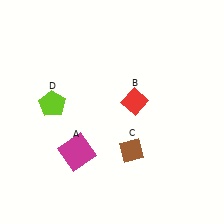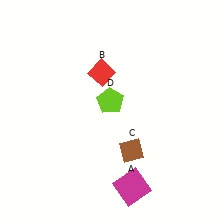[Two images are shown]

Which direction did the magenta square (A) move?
The magenta square (A) moved right.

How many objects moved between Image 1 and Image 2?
3 objects moved between the two images.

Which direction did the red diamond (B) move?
The red diamond (B) moved left.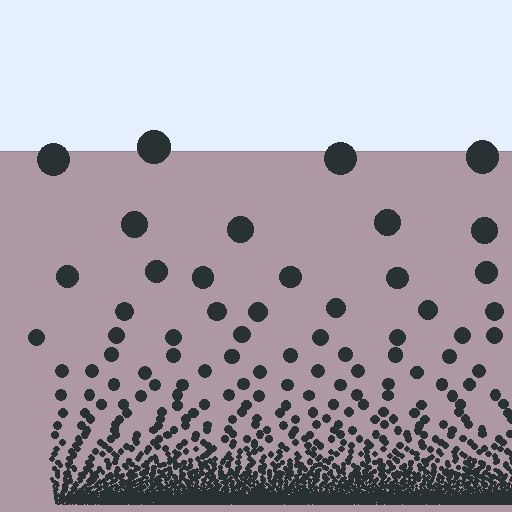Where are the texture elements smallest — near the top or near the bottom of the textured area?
Near the bottom.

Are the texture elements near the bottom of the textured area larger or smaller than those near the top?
Smaller. The gradient is inverted — elements near the bottom are smaller and denser.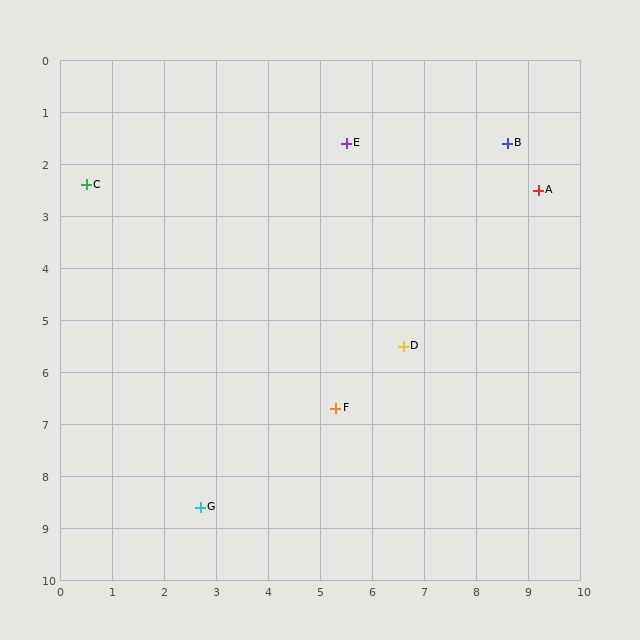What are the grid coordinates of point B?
Point B is at approximately (8.6, 1.6).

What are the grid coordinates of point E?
Point E is at approximately (5.5, 1.6).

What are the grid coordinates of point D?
Point D is at approximately (6.6, 5.5).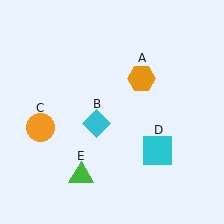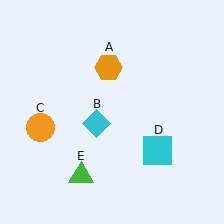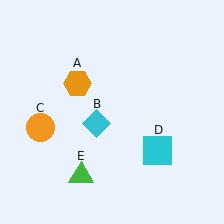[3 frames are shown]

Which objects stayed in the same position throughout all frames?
Cyan diamond (object B) and orange circle (object C) and cyan square (object D) and green triangle (object E) remained stationary.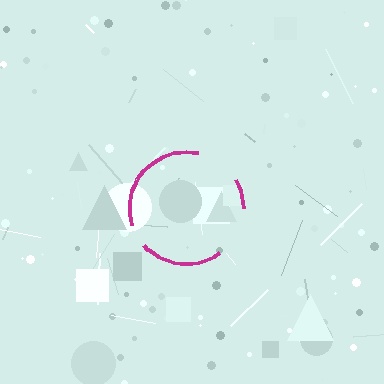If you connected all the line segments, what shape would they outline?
They would outline a circle.